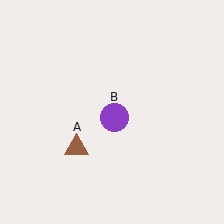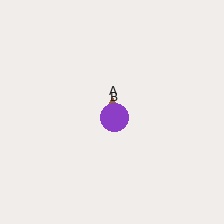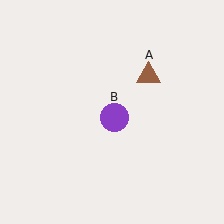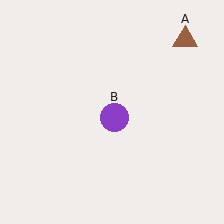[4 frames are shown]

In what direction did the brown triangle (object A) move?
The brown triangle (object A) moved up and to the right.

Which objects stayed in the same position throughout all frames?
Purple circle (object B) remained stationary.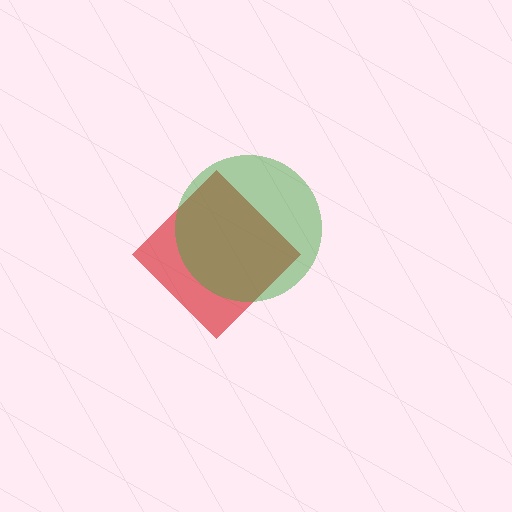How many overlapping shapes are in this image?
There are 2 overlapping shapes in the image.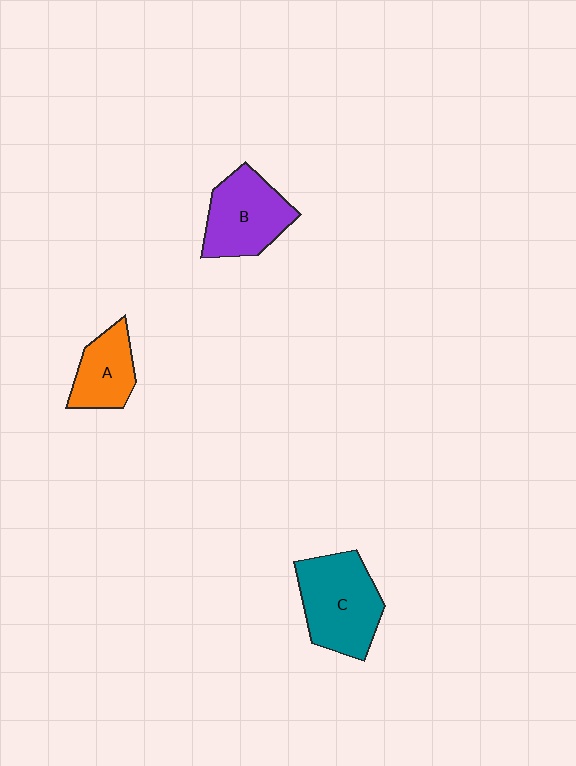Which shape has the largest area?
Shape C (teal).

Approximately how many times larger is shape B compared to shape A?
Approximately 1.4 times.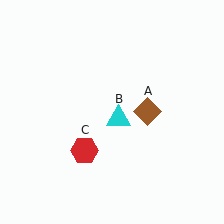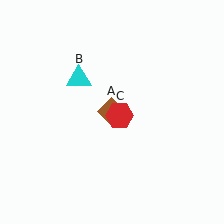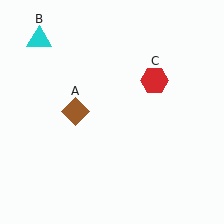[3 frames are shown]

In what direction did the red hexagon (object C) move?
The red hexagon (object C) moved up and to the right.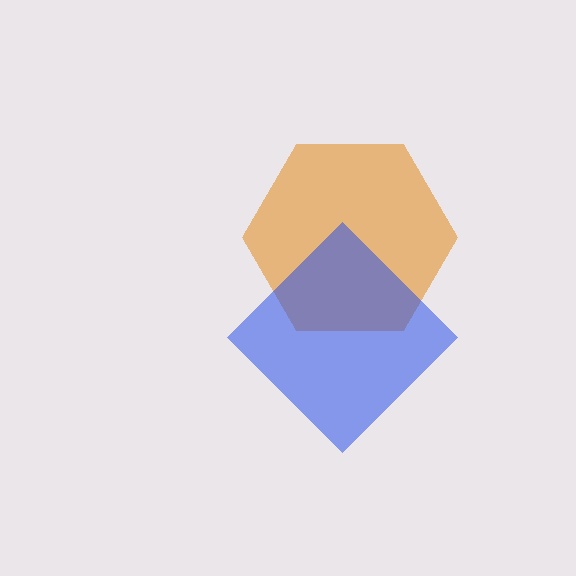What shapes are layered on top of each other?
The layered shapes are: an orange hexagon, a blue diamond.